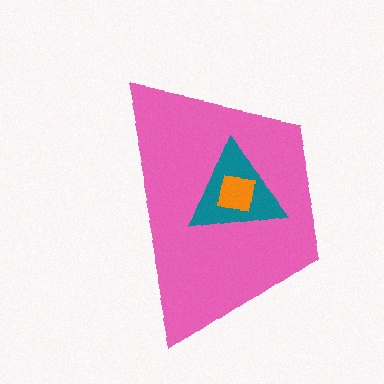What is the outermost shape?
The pink trapezoid.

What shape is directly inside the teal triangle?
The orange square.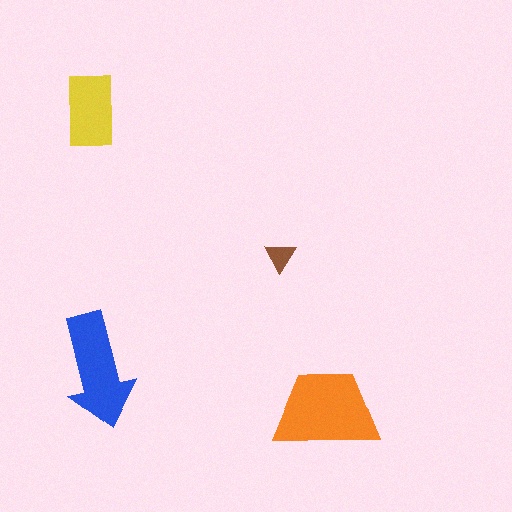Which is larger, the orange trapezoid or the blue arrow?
The orange trapezoid.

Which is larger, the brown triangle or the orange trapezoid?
The orange trapezoid.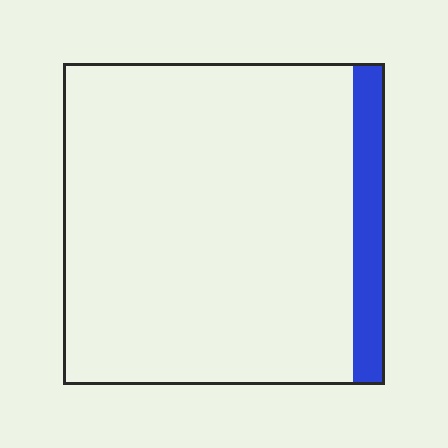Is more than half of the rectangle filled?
No.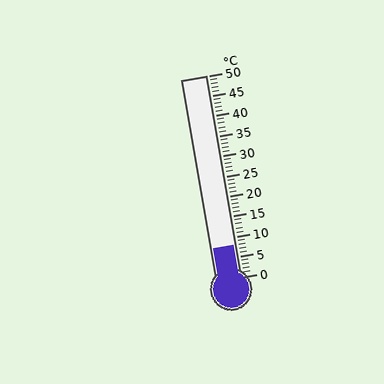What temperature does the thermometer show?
The thermometer shows approximately 8°C.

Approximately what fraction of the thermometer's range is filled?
The thermometer is filled to approximately 15% of its range.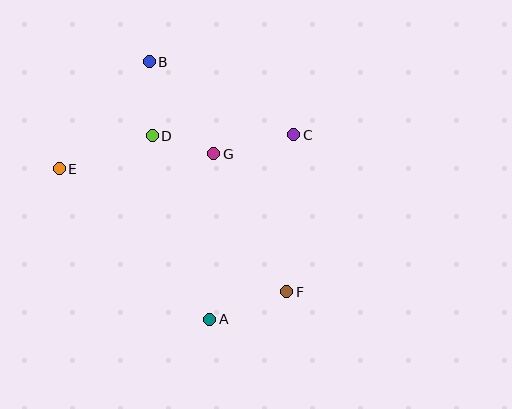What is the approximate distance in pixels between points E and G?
The distance between E and G is approximately 156 pixels.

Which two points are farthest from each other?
Points B and F are farthest from each other.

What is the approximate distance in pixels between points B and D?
The distance between B and D is approximately 74 pixels.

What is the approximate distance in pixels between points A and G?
The distance between A and G is approximately 165 pixels.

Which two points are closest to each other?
Points D and G are closest to each other.